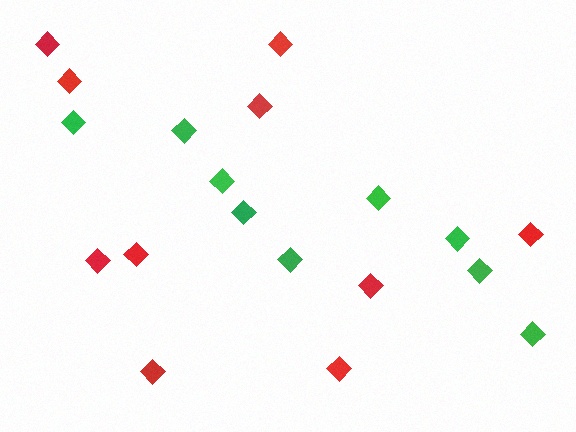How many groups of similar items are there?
There are 2 groups: one group of green diamonds (9) and one group of red diamonds (10).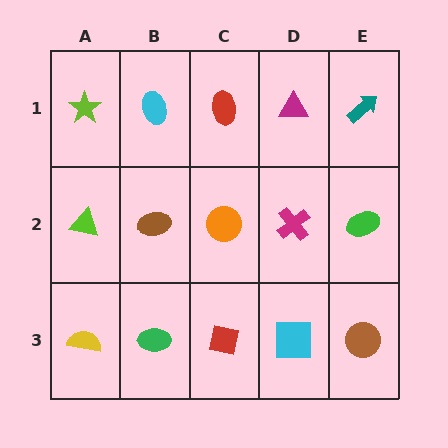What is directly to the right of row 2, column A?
A brown ellipse.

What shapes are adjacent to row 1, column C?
An orange circle (row 2, column C), a cyan ellipse (row 1, column B), a magenta triangle (row 1, column D).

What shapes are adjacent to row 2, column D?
A magenta triangle (row 1, column D), a cyan square (row 3, column D), an orange circle (row 2, column C), a green ellipse (row 2, column E).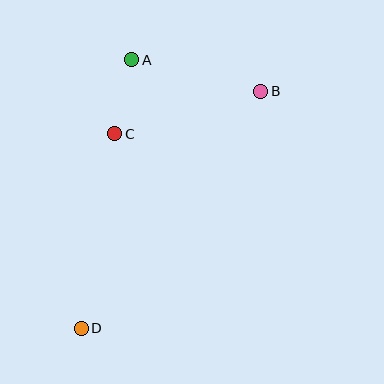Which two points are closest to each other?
Points A and C are closest to each other.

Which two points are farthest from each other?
Points B and D are farthest from each other.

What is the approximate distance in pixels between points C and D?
The distance between C and D is approximately 197 pixels.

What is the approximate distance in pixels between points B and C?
The distance between B and C is approximately 152 pixels.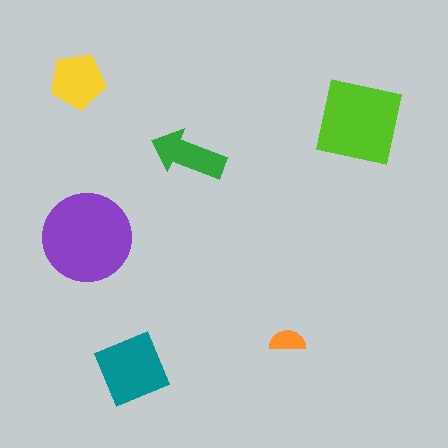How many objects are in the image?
There are 6 objects in the image.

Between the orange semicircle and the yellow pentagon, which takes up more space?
The yellow pentagon.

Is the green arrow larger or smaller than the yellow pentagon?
Smaller.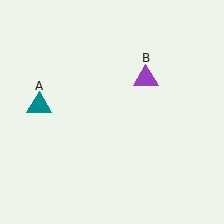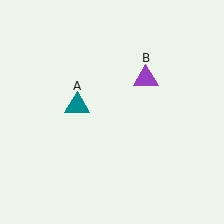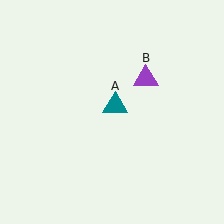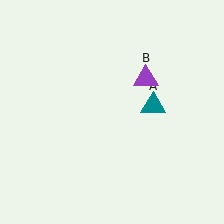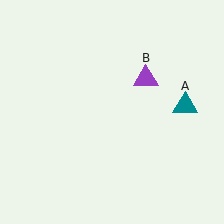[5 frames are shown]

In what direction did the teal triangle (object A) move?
The teal triangle (object A) moved right.